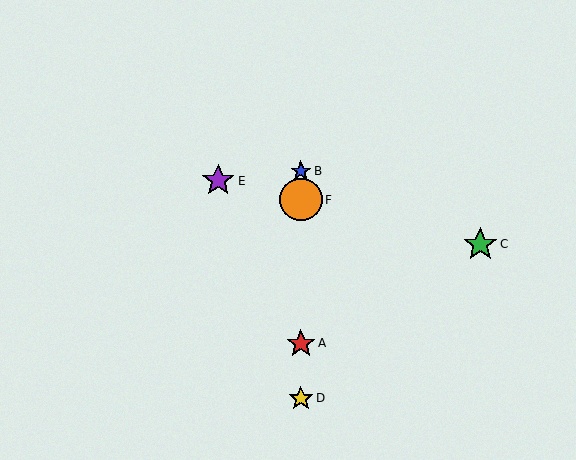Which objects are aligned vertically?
Objects A, B, D, F are aligned vertically.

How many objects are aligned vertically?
4 objects (A, B, D, F) are aligned vertically.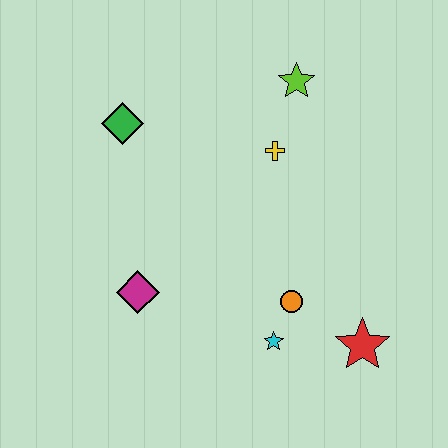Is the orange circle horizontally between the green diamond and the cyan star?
No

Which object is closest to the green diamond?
The yellow cross is closest to the green diamond.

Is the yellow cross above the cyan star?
Yes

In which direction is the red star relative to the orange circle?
The red star is to the right of the orange circle.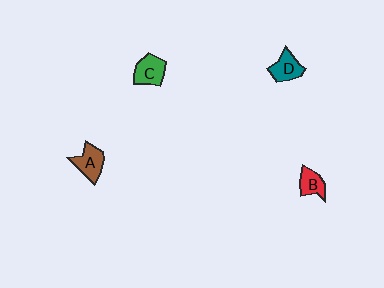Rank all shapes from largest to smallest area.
From largest to smallest: A (brown), C (green), D (teal), B (red).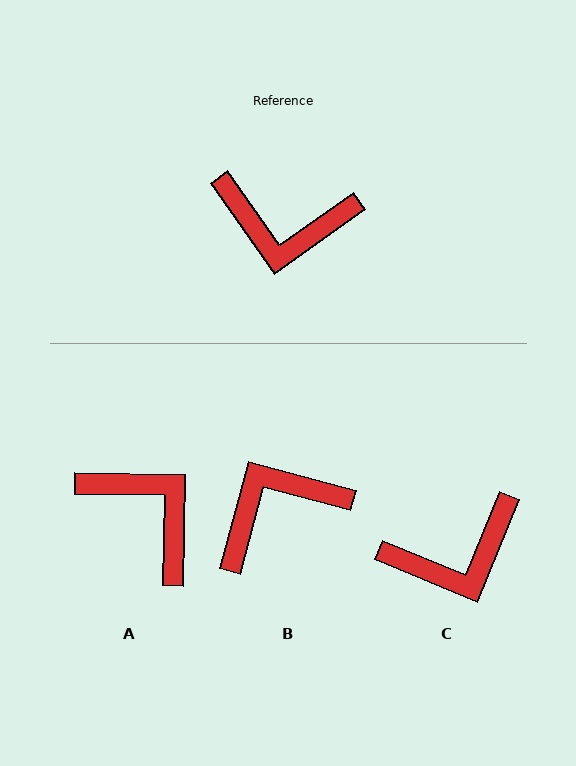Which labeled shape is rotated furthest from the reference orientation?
A, about 144 degrees away.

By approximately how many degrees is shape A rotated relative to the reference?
Approximately 144 degrees counter-clockwise.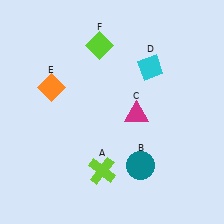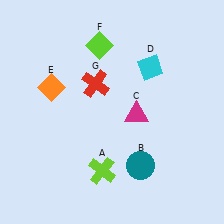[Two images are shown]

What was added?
A red cross (G) was added in Image 2.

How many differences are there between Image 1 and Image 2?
There is 1 difference between the two images.